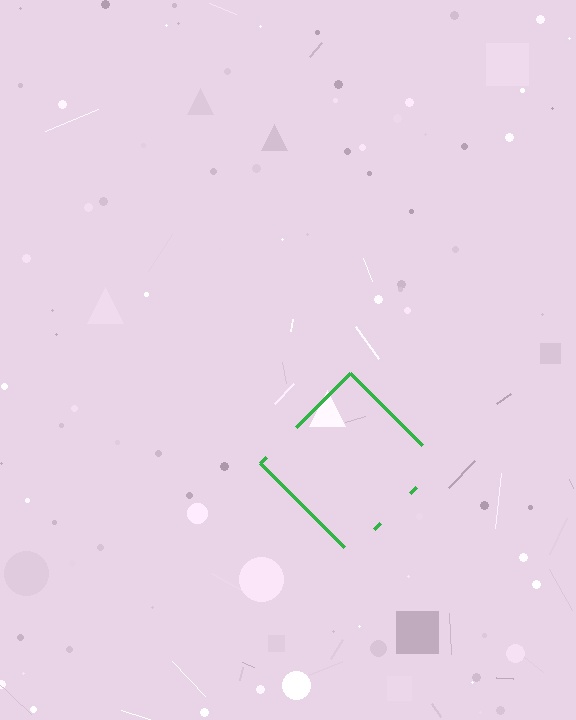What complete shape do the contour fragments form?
The contour fragments form a diamond.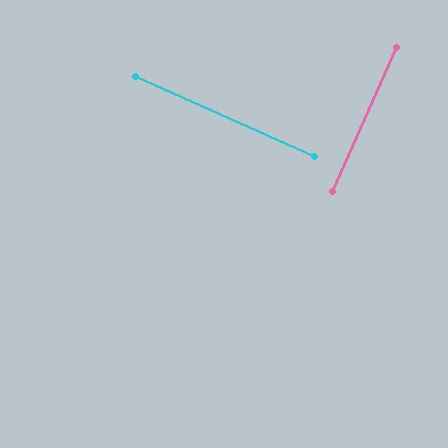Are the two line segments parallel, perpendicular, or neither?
Perpendicular — they meet at approximately 90°.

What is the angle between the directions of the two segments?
Approximately 90 degrees.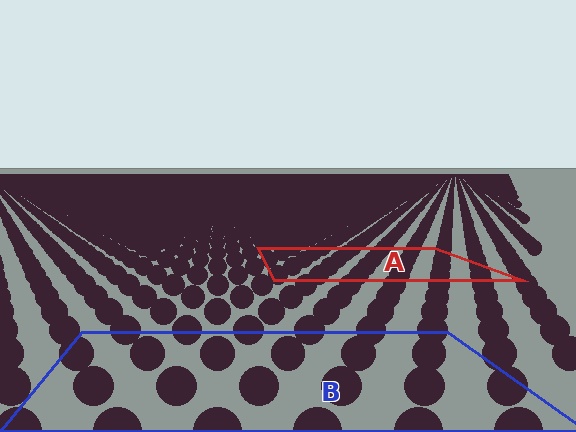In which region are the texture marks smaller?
The texture marks are smaller in region A, because it is farther away.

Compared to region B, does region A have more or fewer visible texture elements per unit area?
Region A has more texture elements per unit area — they are packed more densely because it is farther away.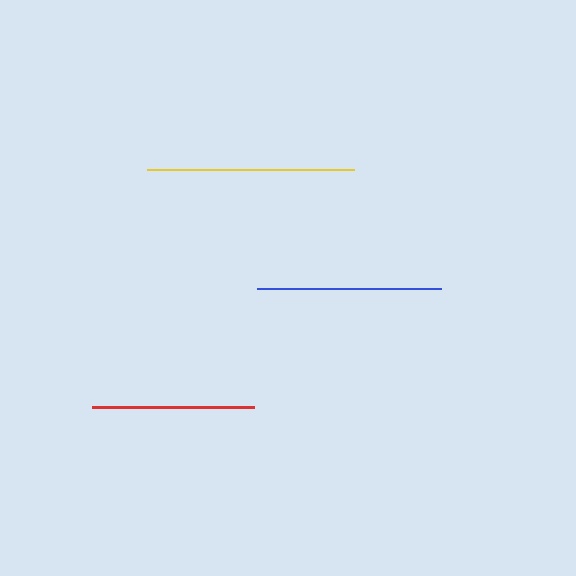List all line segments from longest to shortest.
From longest to shortest: yellow, blue, red.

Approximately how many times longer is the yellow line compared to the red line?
The yellow line is approximately 1.3 times the length of the red line.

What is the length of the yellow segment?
The yellow segment is approximately 207 pixels long.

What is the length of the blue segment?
The blue segment is approximately 183 pixels long.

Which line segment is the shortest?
The red line is the shortest at approximately 162 pixels.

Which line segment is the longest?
The yellow line is the longest at approximately 207 pixels.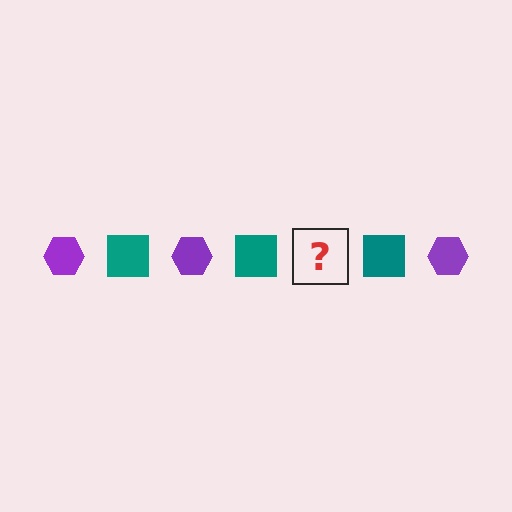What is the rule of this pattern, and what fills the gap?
The rule is that the pattern alternates between purple hexagon and teal square. The gap should be filled with a purple hexagon.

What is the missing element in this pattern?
The missing element is a purple hexagon.